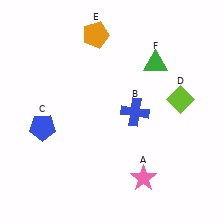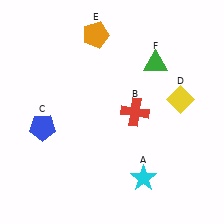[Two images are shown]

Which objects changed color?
A changed from pink to cyan. B changed from blue to red. D changed from lime to yellow.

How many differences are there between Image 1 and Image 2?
There are 3 differences between the two images.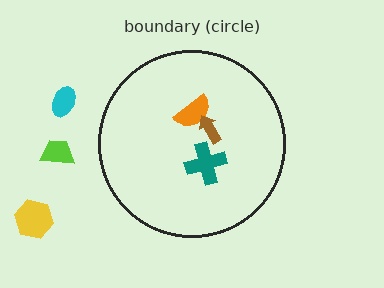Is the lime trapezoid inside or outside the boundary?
Outside.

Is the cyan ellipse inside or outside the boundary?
Outside.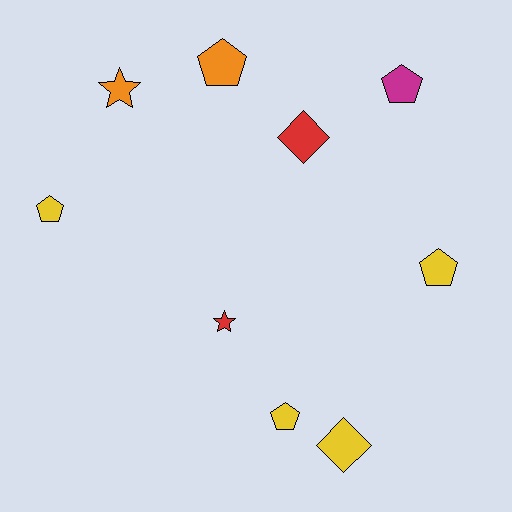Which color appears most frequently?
Yellow, with 4 objects.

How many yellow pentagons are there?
There are 3 yellow pentagons.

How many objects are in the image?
There are 9 objects.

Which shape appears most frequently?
Pentagon, with 5 objects.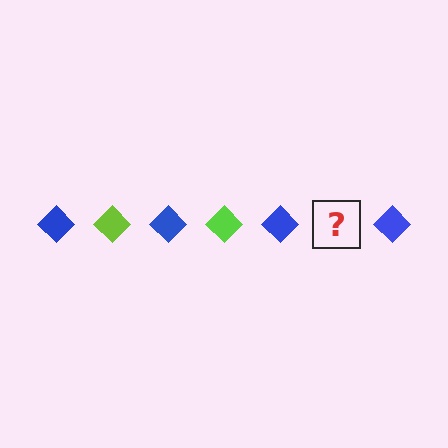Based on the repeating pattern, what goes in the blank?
The blank should be a lime diamond.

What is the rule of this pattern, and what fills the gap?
The rule is that the pattern cycles through blue, lime diamonds. The gap should be filled with a lime diamond.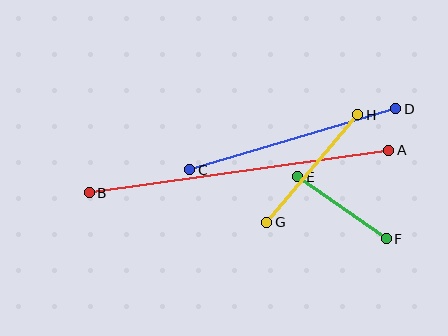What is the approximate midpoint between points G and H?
The midpoint is at approximately (312, 168) pixels.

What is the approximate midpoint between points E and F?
The midpoint is at approximately (342, 208) pixels.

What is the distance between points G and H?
The distance is approximately 141 pixels.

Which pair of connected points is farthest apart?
Points A and B are farthest apart.